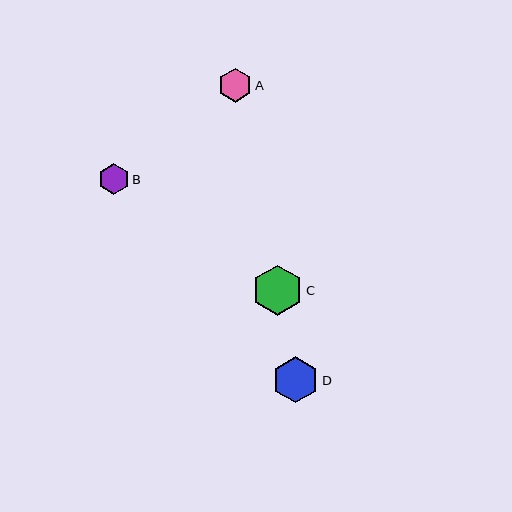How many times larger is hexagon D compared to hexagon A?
Hexagon D is approximately 1.4 times the size of hexagon A.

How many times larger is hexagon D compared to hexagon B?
Hexagon D is approximately 1.5 times the size of hexagon B.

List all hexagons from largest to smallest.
From largest to smallest: C, D, A, B.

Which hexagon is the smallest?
Hexagon B is the smallest with a size of approximately 31 pixels.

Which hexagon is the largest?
Hexagon C is the largest with a size of approximately 50 pixels.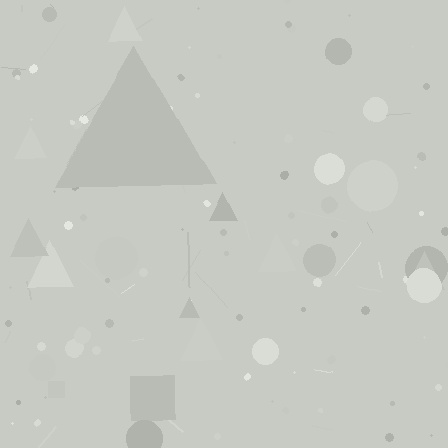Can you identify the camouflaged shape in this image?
The camouflaged shape is a triangle.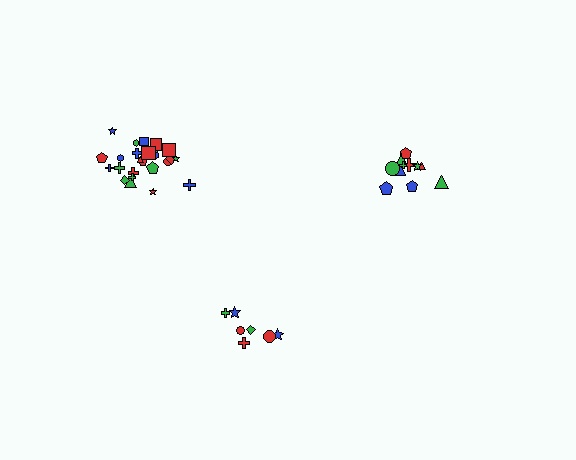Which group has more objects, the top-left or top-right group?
The top-left group.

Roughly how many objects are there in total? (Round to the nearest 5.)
Roughly 45 objects in total.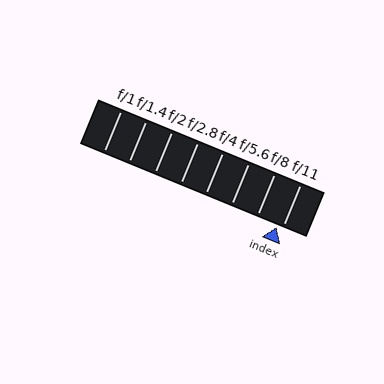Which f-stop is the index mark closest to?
The index mark is closest to f/11.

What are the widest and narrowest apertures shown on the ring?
The widest aperture shown is f/1 and the narrowest is f/11.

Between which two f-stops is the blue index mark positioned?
The index mark is between f/8 and f/11.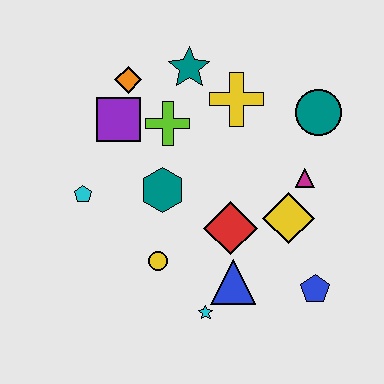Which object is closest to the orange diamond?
The purple square is closest to the orange diamond.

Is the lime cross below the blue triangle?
No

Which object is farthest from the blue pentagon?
The orange diamond is farthest from the blue pentagon.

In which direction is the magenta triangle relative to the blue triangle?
The magenta triangle is above the blue triangle.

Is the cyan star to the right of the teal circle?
No